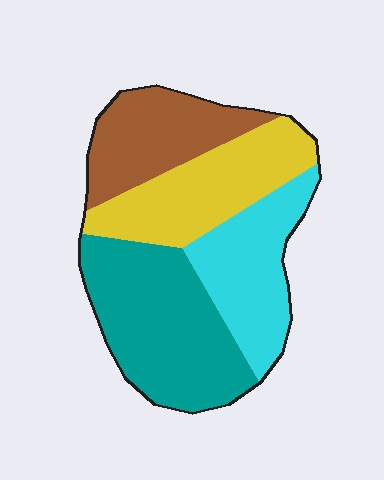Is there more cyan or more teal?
Teal.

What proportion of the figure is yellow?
Yellow takes up about one quarter (1/4) of the figure.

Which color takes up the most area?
Teal, at roughly 35%.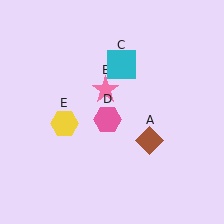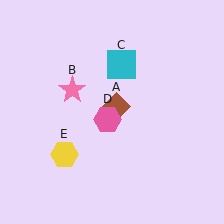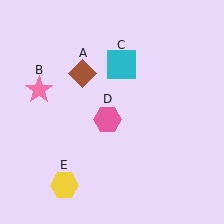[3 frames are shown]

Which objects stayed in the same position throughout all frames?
Cyan square (object C) and pink hexagon (object D) remained stationary.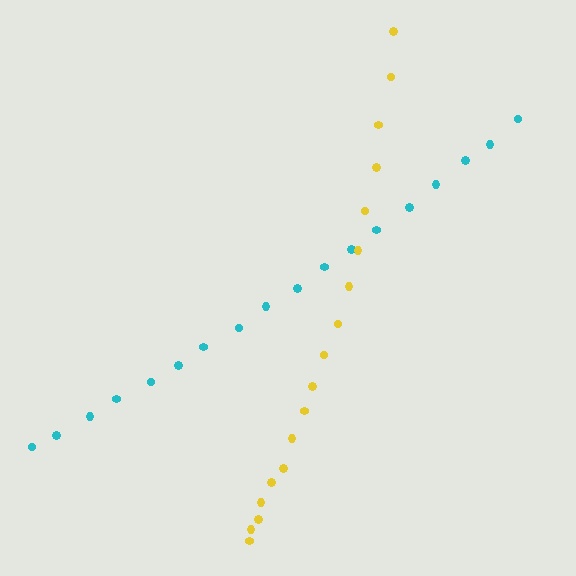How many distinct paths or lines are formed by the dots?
There are 2 distinct paths.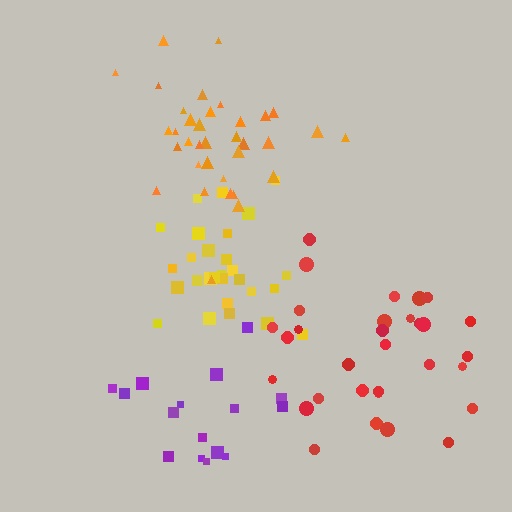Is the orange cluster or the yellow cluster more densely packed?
Yellow.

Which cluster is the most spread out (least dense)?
Purple.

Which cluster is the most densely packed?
Yellow.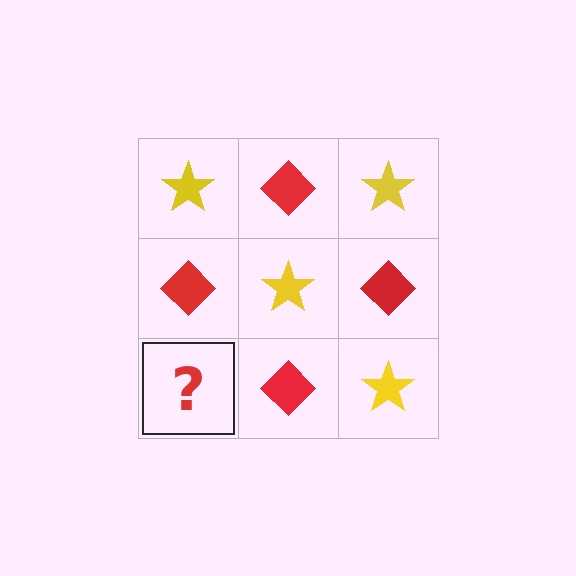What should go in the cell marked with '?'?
The missing cell should contain a yellow star.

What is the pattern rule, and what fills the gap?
The rule is that it alternates yellow star and red diamond in a checkerboard pattern. The gap should be filled with a yellow star.